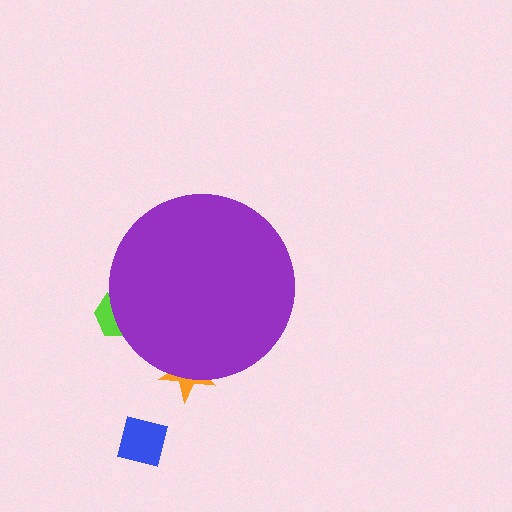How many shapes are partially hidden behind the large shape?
2 shapes are partially hidden.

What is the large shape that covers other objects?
A purple circle.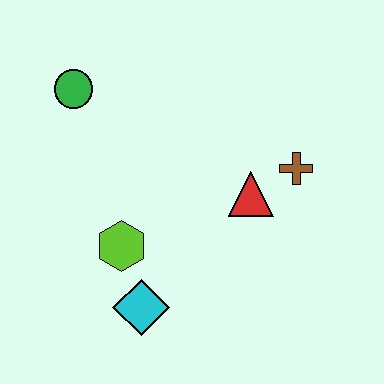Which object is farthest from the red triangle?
The green circle is farthest from the red triangle.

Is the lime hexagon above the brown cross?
No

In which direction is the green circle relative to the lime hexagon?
The green circle is above the lime hexagon.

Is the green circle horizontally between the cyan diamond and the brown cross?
No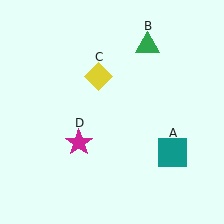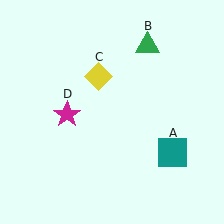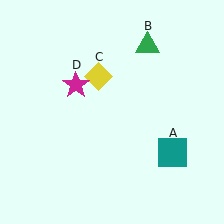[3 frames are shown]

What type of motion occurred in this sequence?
The magenta star (object D) rotated clockwise around the center of the scene.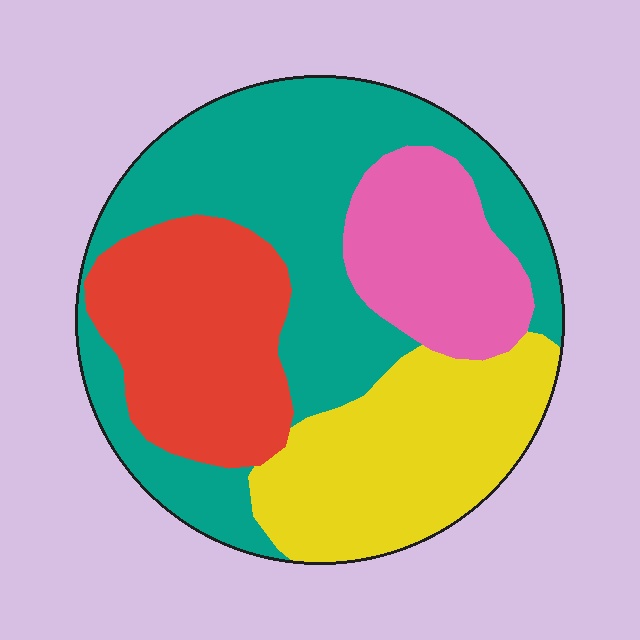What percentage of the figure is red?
Red covers around 20% of the figure.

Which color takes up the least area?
Pink, at roughly 15%.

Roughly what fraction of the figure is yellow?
Yellow covers roughly 25% of the figure.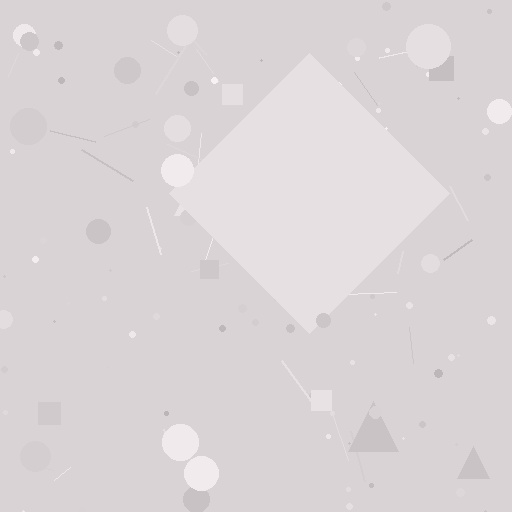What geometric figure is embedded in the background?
A diamond is embedded in the background.